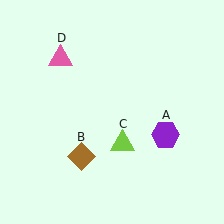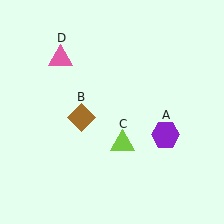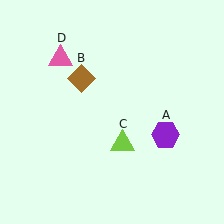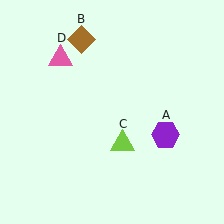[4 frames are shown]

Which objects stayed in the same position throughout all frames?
Purple hexagon (object A) and lime triangle (object C) and pink triangle (object D) remained stationary.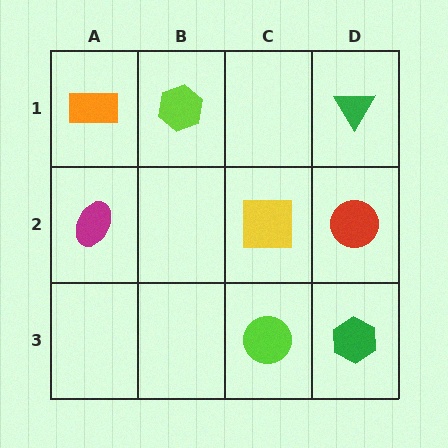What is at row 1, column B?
A lime hexagon.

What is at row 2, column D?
A red circle.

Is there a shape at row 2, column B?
No, that cell is empty.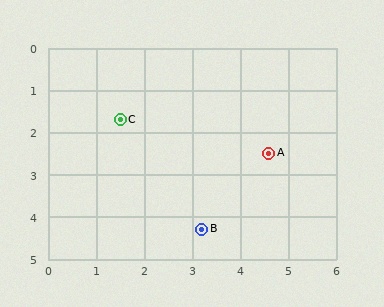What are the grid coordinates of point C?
Point C is at approximately (1.5, 1.7).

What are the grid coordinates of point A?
Point A is at approximately (4.6, 2.5).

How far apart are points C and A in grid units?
Points C and A are about 3.2 grid units apart.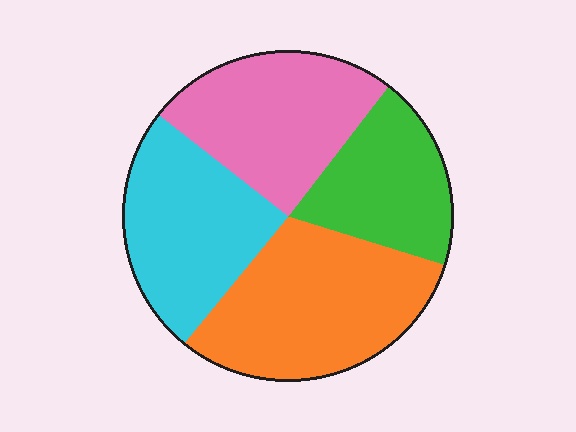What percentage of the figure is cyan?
Cyan takes up about one quarter (1/4) of the figure.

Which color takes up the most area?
Orange, at roughly 30%.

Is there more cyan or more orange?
Orange.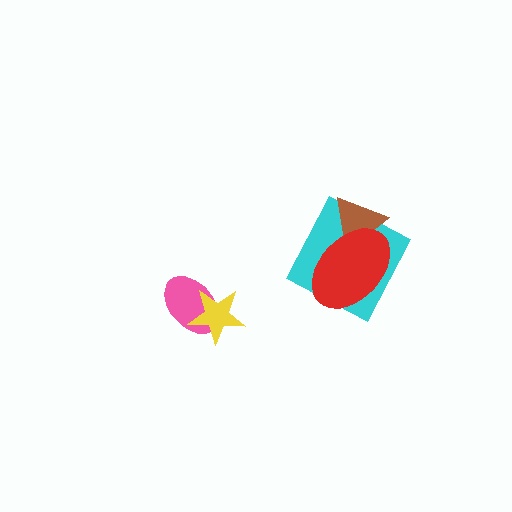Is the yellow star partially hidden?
No, no other shape covers it.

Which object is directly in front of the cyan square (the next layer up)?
The brown triangle is directly in front of the cyan square.